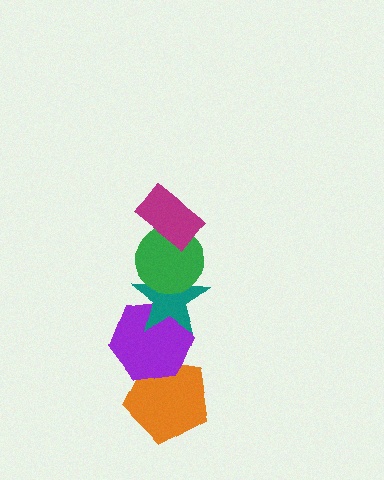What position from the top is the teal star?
The teal star is 3rd from the top.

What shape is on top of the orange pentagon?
The purple hexagon is on top of the orange pentagon.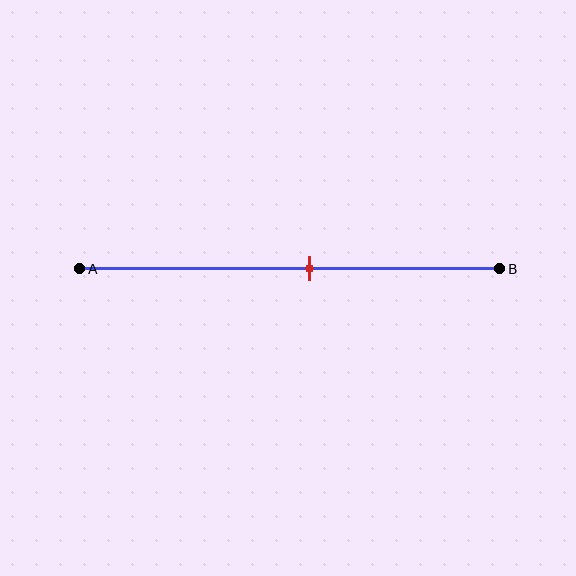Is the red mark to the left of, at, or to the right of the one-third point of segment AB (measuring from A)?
The red mark is to the right of the one-third point of segment AB.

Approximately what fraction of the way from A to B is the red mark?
The red mark is approximately 55% of the way from A to B.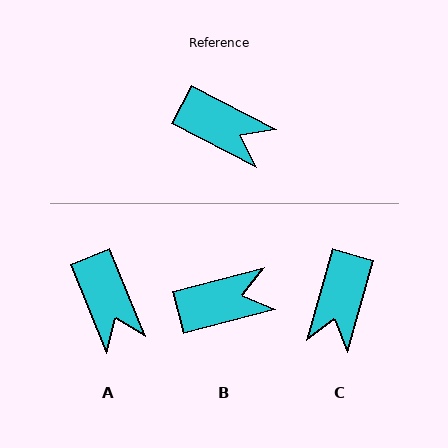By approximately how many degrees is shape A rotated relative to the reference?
Approximately 40 degrees clockwise.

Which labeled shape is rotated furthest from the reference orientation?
C, about 78 degrees away.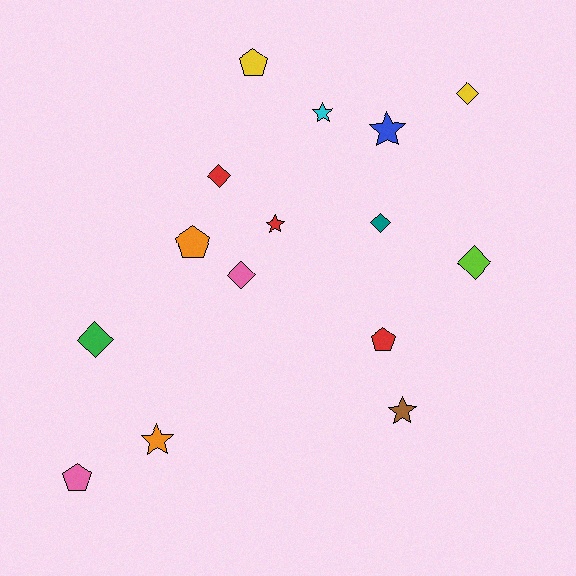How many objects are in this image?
There are 15 objects.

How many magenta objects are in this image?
There are no magenta objects.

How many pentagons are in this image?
There are 4 pentagons.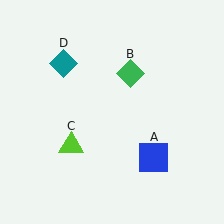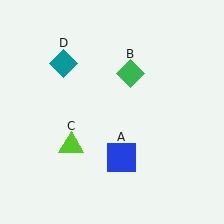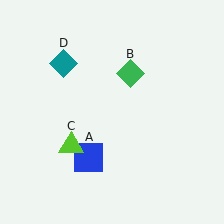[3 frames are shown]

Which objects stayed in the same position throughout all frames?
Green diamond (object B) and lime triangle (object C) and teal diamond (object D) remained stationary.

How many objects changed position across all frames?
1 object changed position: blue square (object A).